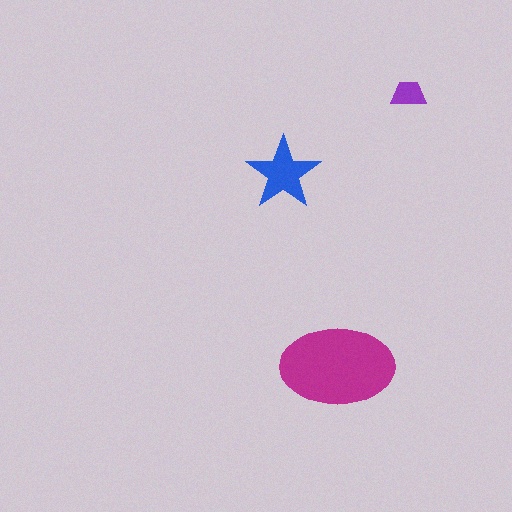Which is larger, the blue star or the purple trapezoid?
The blue star.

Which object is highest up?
The purple trapezoid is topmost.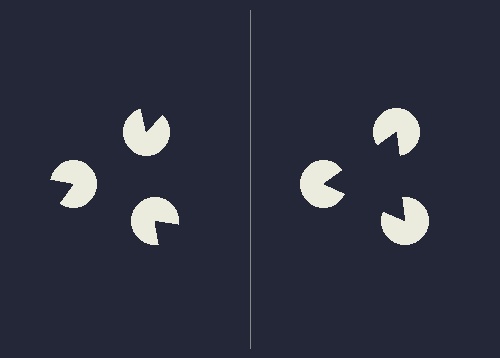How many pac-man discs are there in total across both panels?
6 — 3 on each side.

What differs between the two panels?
The pac-man discs are positioned identically on both sides; only the wedge orientations differ. On the right they align to a triangle; on the left they are misaligned.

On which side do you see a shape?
An illusory triangle appears on the right side. On the left side the wedge cuts are rotated, so no coherent shape forms.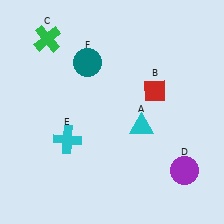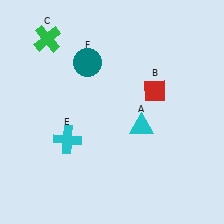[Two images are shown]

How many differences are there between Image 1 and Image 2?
There is 1 difference between the two images.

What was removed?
The purple circle (D) was removed in Image 2.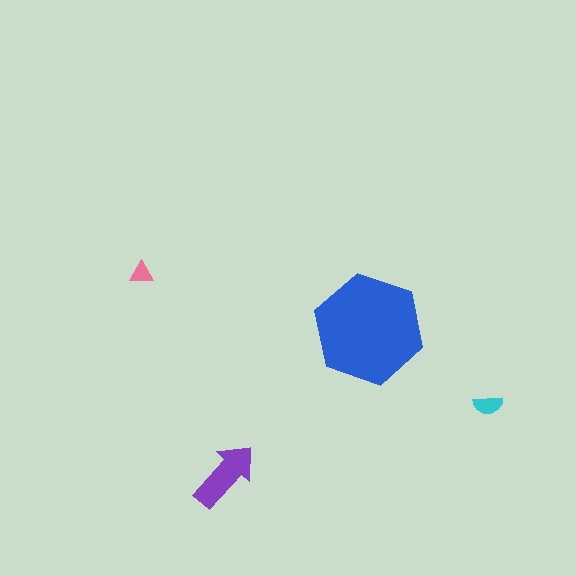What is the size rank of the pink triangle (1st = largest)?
4th.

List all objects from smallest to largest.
The pink triangle, the cyan semicircle, the purple arrow, the blue hexagon.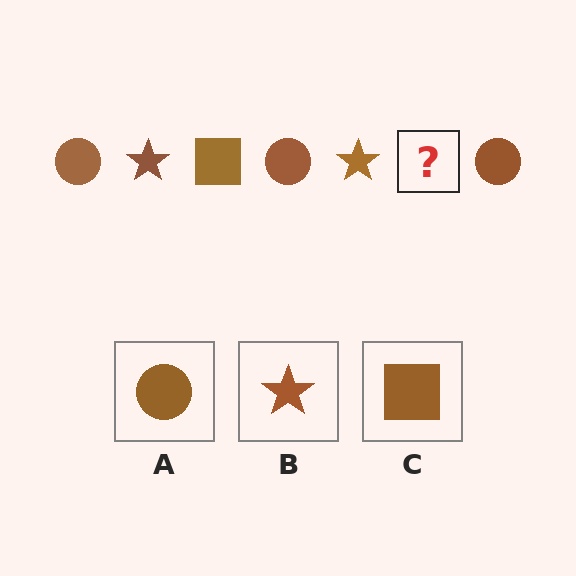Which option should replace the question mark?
Option C.